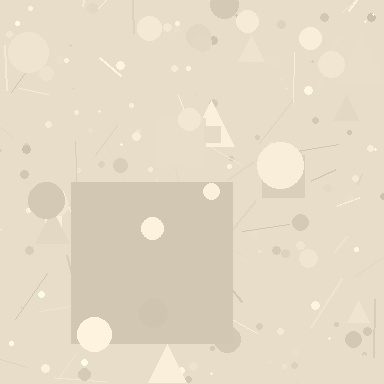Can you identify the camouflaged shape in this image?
The camouflaged shape is a square.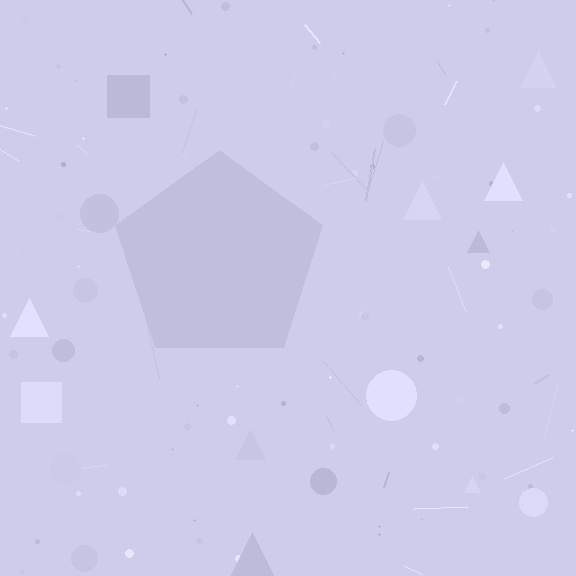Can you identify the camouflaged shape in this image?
The camouflaged shape is a pentagon.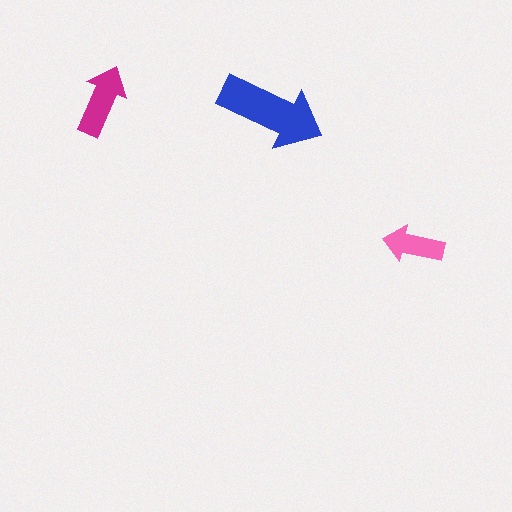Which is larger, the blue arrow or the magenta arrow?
The blue one.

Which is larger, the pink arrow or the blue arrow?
The blue one.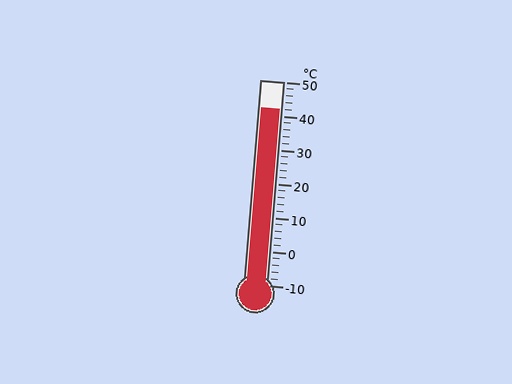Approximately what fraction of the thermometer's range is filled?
The thermometer is filled to approximately 85% of its range.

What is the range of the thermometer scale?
The thermometer scale ranges from -10°C to 50°C.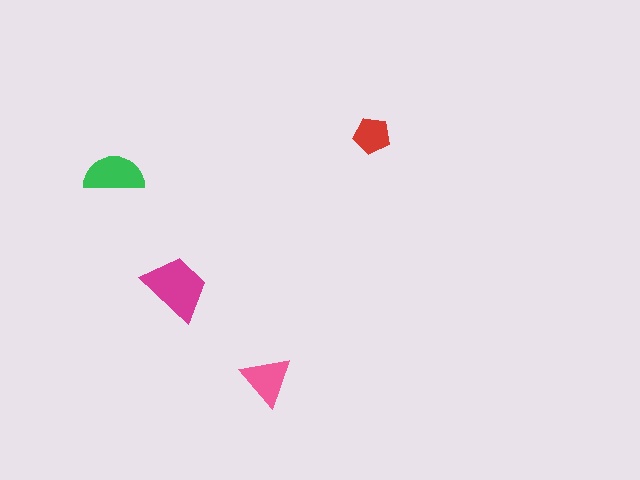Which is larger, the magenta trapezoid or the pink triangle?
The magenta trapezoid.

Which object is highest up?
The red pentagon is topmost.